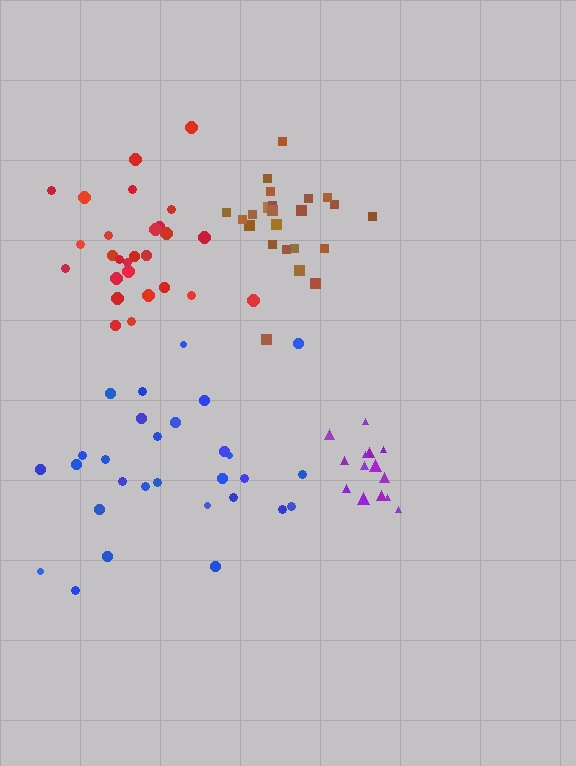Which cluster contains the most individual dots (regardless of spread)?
Blue (29).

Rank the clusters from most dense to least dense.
purple, brown, red, blue.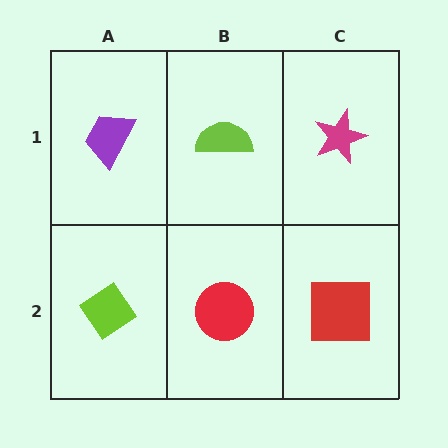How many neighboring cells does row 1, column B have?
3.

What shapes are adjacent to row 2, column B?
A lime semicircle (row 1, column B), a lime diamond (row 2, column A), a red square (row 2, column C).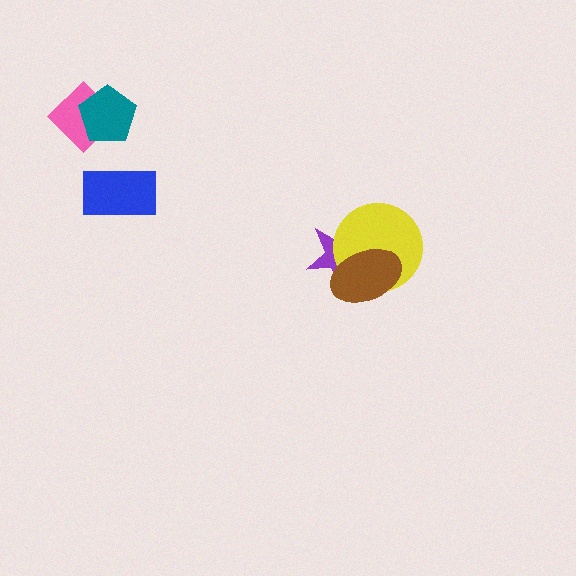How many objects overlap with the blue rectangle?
0 objects overlap with the blue rectangle.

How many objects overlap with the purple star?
2 objects overlap with the purple star.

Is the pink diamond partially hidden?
Yes, it is partially covered by another shape.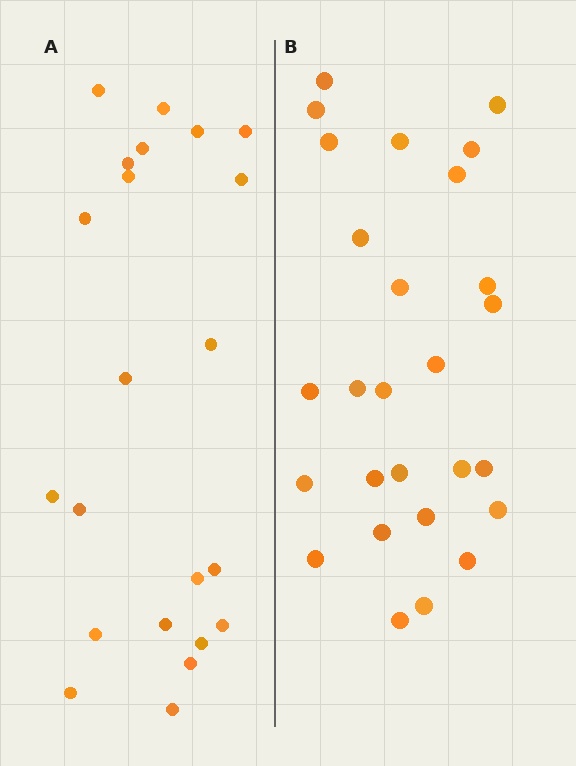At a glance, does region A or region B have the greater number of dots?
Region B (the right region) has more dots.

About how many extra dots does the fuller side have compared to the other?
Region B has about 5 more dots than region A.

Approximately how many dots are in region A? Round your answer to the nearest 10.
About 20 dots. (The exact count is 22, which rounds to 20.)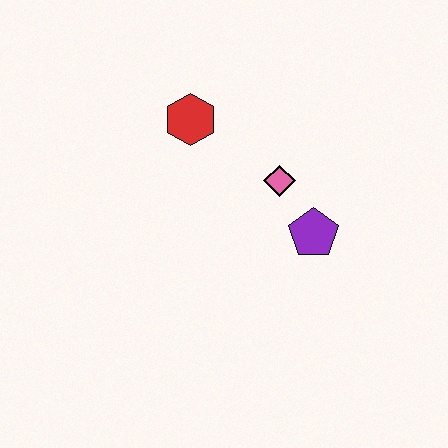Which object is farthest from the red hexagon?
The purple pentagon is farthest from the red hexagon.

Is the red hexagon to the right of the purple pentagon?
No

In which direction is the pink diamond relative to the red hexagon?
The pink diamond is to the right of the red hexagon.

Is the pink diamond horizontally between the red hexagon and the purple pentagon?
Yes